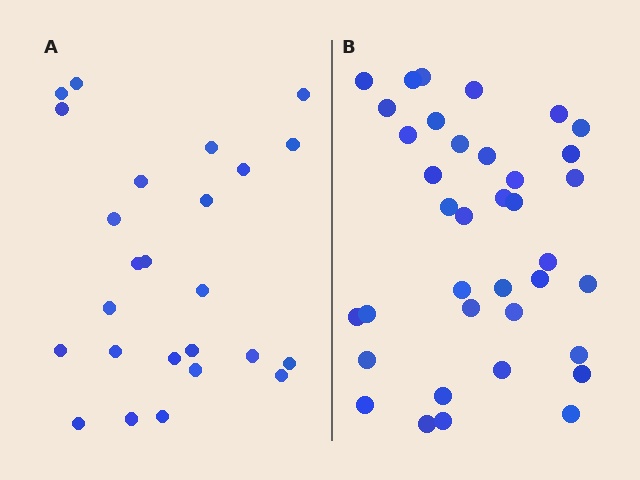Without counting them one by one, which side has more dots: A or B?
Region B (the right region) has more dots.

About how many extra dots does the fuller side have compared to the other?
Region B has roughly 12 or so more dots than region A.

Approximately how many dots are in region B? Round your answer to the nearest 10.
About 40 dots. (The exact count is 37, which rounds to 40.)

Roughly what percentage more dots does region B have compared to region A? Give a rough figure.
About 50% more.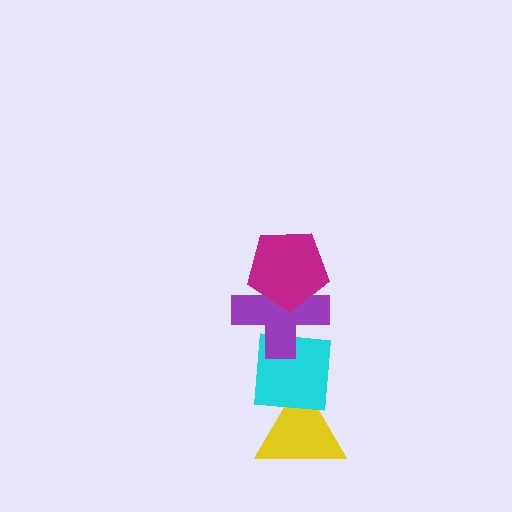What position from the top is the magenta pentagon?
The magenta pentagon is 1st from the top.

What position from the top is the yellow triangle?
The yellow triangle is 4th from the top.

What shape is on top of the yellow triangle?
The cyan square is on top of the yellow triangle.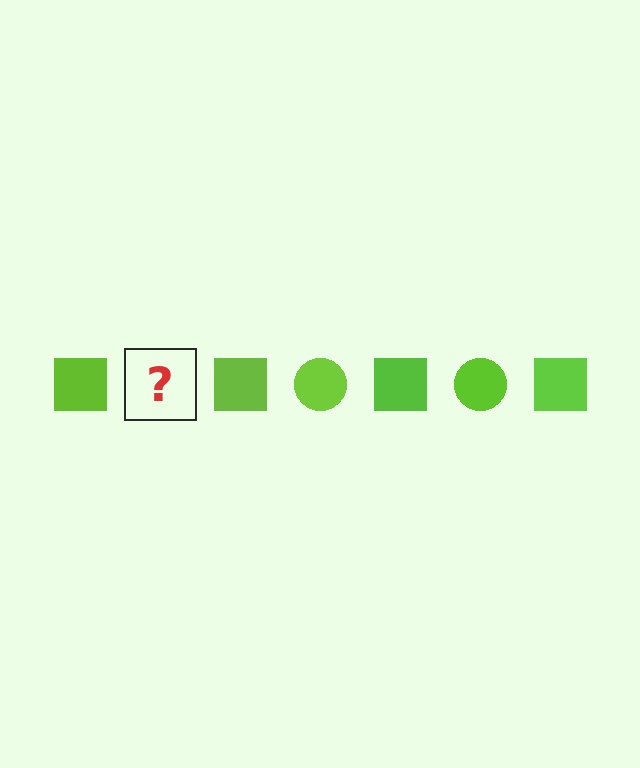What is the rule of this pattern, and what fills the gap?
The rule is that the pattern cycles through square, circle shapes in lime. The gap should be filled with a lime circle.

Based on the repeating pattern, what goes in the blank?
The blank should be a lime circle.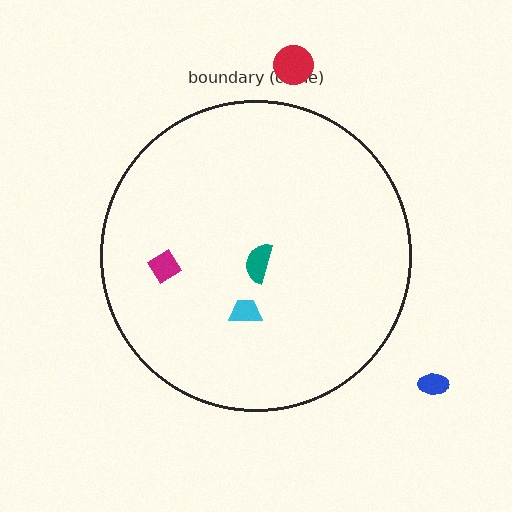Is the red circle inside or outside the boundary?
Outside.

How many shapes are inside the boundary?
3 inside, 2 outside.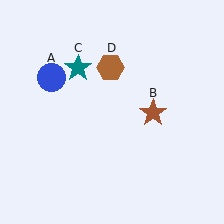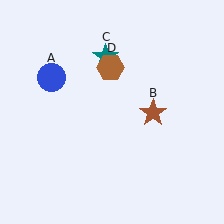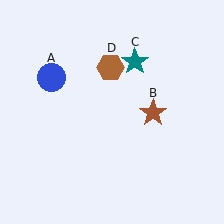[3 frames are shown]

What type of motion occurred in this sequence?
The teal star (object C) rotated clockwise around the center of the scene.